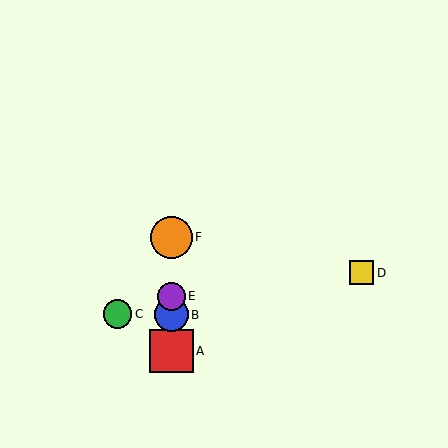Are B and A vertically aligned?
Yes, both are at x≈171.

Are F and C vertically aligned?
No, F is at x≈171 and C is at x≈118.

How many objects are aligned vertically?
4 objects (A, B, E, F) are aligned vertically.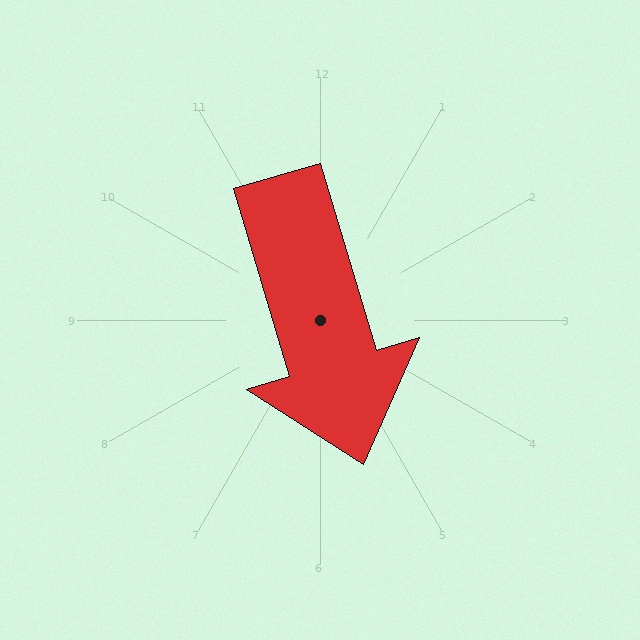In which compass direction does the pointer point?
South.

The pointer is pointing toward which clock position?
Roughly 5 o'clock.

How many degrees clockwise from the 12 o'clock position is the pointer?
Approximately 163 degrees.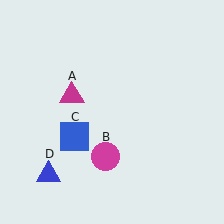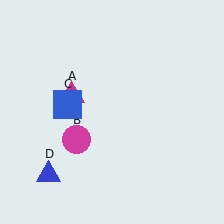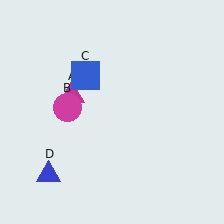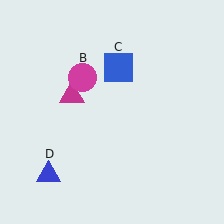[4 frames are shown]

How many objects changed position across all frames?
2 objects changed position: magenta circle (object B), blue square (object C).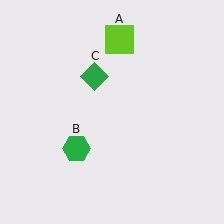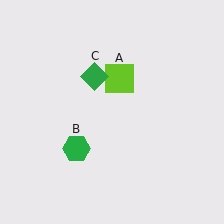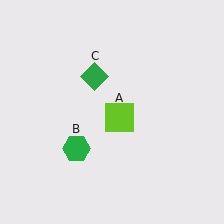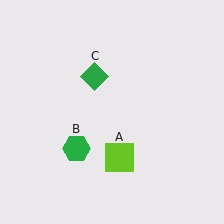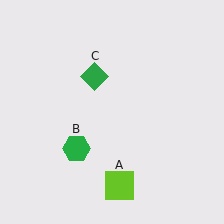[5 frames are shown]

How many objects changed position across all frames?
1 object changed position: lime square (object A).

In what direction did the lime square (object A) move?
The lime square (object A) moved down.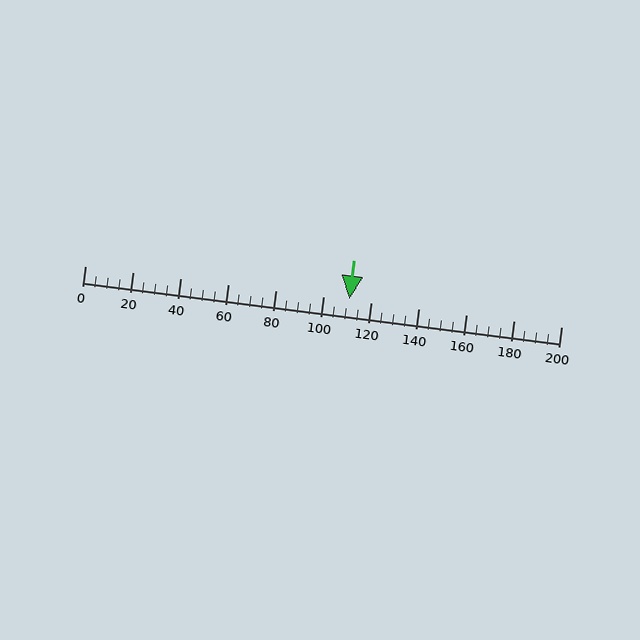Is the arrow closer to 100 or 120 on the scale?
The arrow is closer to 120.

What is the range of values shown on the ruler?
The ruler shows values from 0 to 200.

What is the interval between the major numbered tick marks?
The major tick marks are spaced 20 units apart.